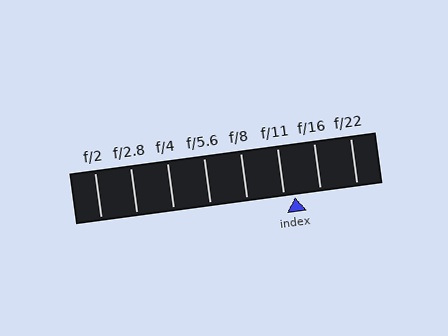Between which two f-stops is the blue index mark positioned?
The index mark is between f/11 and f/16.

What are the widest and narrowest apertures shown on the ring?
The widest aperture shown is f/2 and the narrowest is f/22.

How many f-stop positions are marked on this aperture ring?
There are 8 f-stop positions marked.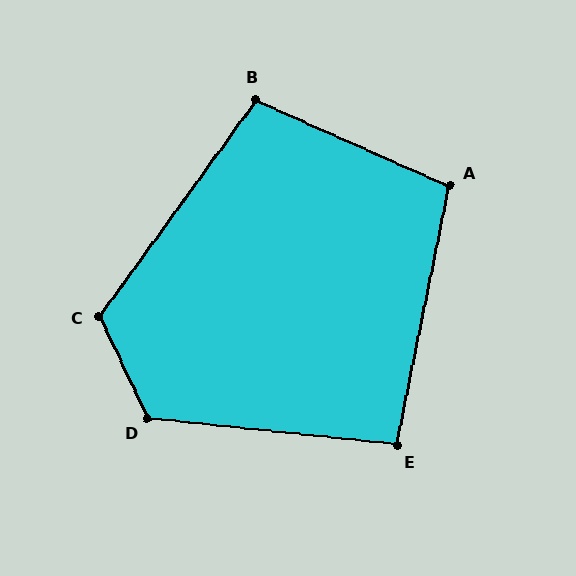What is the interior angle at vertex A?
Approximately 103 degrees (obtuse).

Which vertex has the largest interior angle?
D, at approximately 122 degrees.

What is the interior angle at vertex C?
Approximately 118 degrees (obtuse).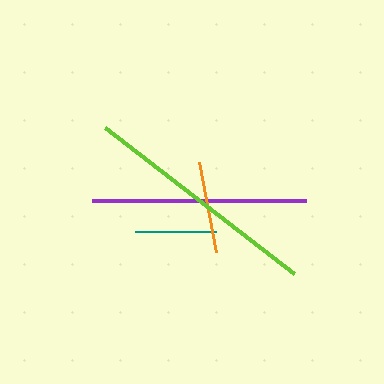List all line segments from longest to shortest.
From longest to shortest: lime, purple, orange, teal.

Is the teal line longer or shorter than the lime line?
The lime line is longer than the teal line.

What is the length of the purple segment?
The purple segment is approximately 214 pixels long.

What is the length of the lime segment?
The lime segment is approximately 238 pixels long.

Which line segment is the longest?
The lime line is the longest at approximately 238 pixels.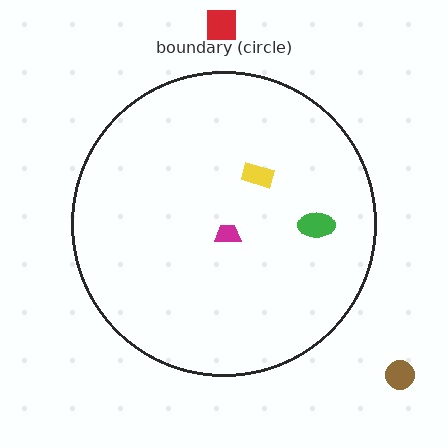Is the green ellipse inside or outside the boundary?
Inside.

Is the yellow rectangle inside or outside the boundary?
Inside.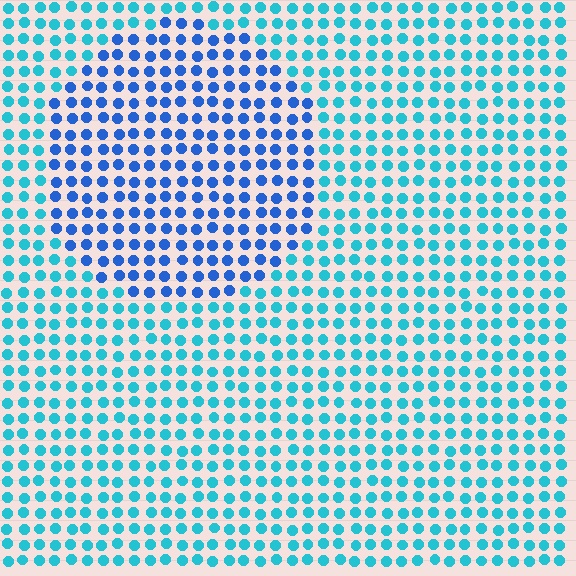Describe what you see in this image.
The image is filled with small cyan elements in a uniform arrangement. A circle-shaped region is visible where the elements are tinted to a slightly different hue, forming a subtle color boundary.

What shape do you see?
I see a circle.